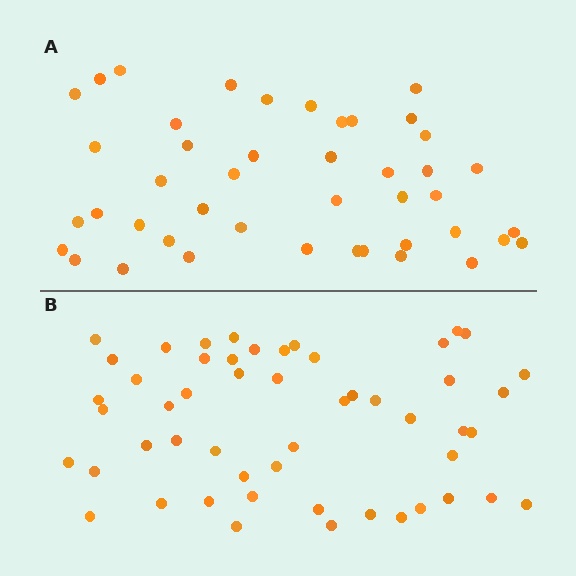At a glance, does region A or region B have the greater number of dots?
Region B (the bottom region) has more dots.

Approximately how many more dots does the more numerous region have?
Region B has roughly 8 or so more dots than region A.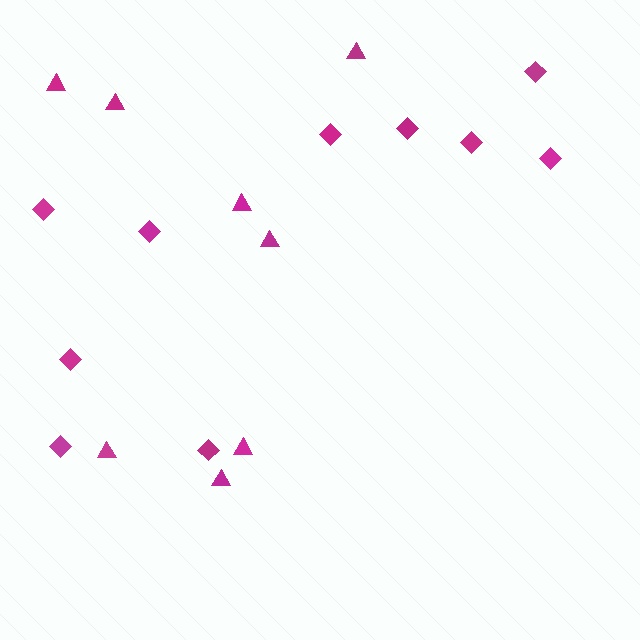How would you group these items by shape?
There are 2 groups: one group of triangles (8) and one group of diamonds (10).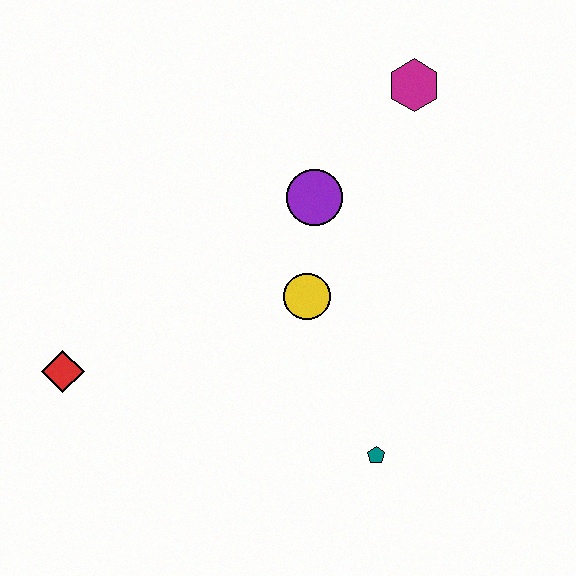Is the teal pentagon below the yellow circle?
Yes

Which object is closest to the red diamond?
The yellow circle is closest to the red diamond.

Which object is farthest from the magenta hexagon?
The red diamond is farthest from the magenta hexagon.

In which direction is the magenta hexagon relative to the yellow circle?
The magenta hexagon is above the yellow circle.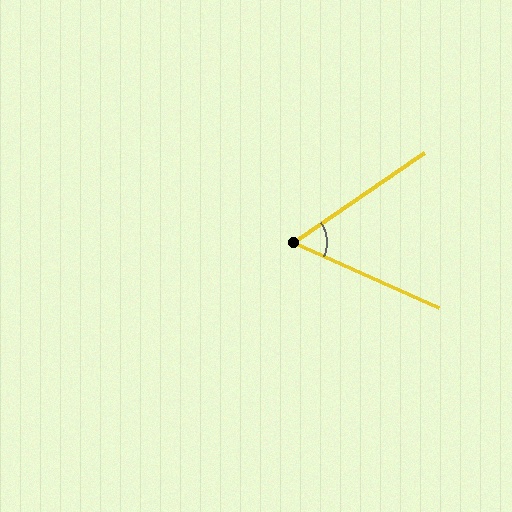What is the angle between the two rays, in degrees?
Approximately 59 degrees.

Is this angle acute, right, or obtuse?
It is acute.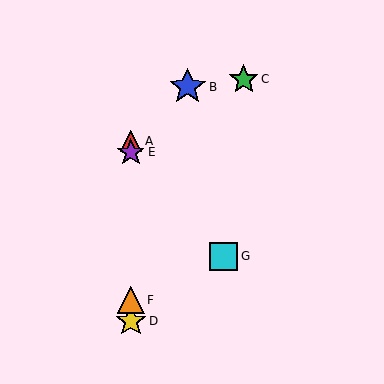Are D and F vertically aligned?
Yes, both are at x≈131.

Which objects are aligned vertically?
Objects A, D, E, F are aligned vertically.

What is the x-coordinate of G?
Object G is at x≈224.